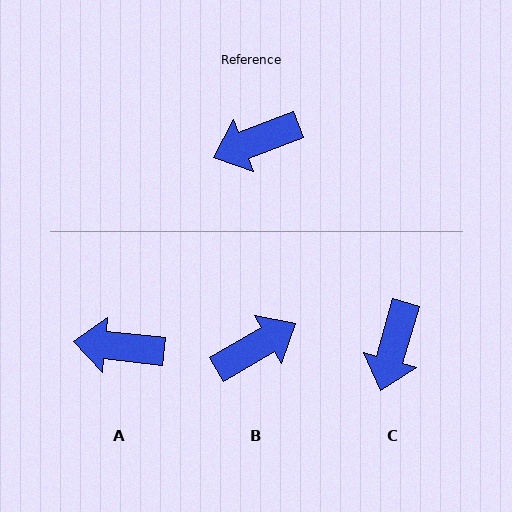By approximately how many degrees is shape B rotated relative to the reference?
Approximately 171 degrees clockwise.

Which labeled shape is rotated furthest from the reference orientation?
B, about 171 degrees away.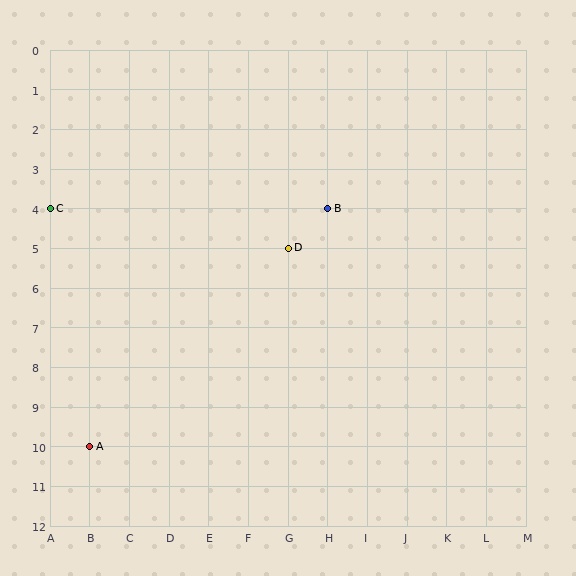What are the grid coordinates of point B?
Point B is at grid coordinates (H, 4).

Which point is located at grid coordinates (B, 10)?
Point A is at (B, 10).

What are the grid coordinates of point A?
Point A is at grid coordinates (B, 10).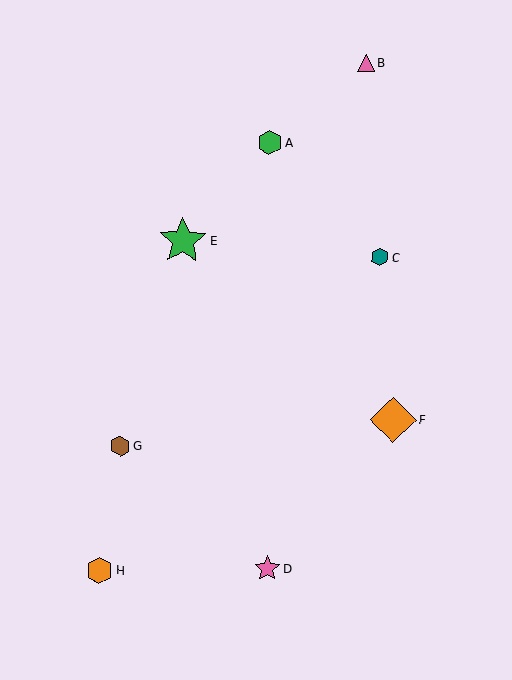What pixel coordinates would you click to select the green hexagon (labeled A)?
Click at (270, 143) to select the green hexagon A.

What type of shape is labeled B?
Shape B is a pink triangle.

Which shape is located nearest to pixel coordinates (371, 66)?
The pink triangle (labeled B) at (366, 63) is nearest to that location.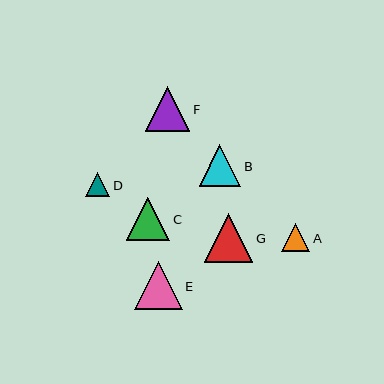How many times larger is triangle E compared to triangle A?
Triangle E is approximately 1.7 times the size of triangle A.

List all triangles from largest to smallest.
From largest to smallest: G, E, F, C, B, A, D.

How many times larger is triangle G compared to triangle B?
Triangle G is approximately 1.2 times the size of triangle B.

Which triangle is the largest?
Triangle G is the largest with a size of approximately 48 pixels.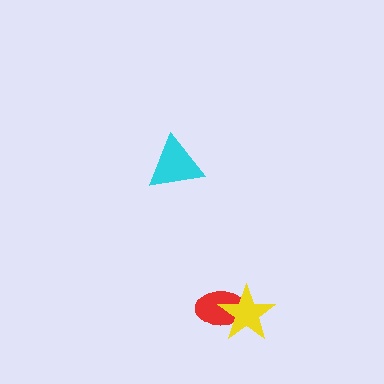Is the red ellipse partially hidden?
Yes, it is partially covered by another shape.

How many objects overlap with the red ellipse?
1 object overlaps with the red ellipse.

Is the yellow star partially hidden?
No, no other shape covers it.